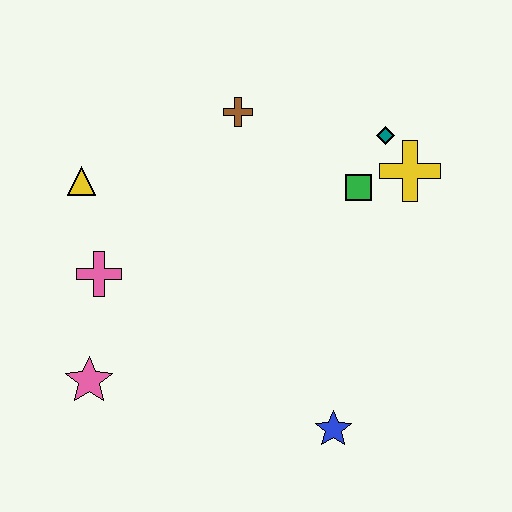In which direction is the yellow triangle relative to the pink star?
The yellow triangle is above the pink star.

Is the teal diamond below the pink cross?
No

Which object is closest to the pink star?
The pink cross is closest to the pink star.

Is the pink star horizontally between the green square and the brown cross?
No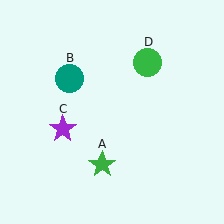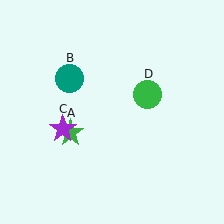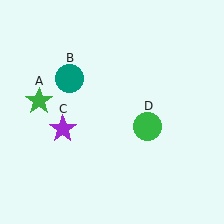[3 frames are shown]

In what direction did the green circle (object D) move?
The green circle (object D) moved down.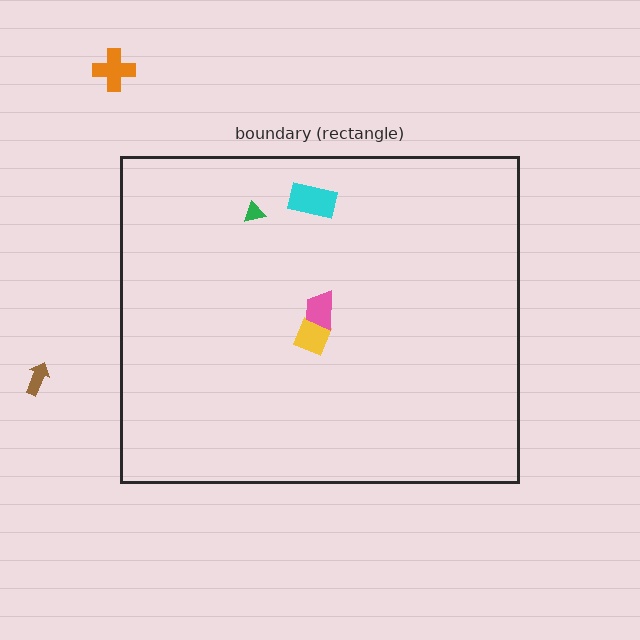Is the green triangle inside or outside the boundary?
Inside.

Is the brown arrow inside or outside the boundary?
Outside.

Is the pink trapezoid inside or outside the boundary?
Inside.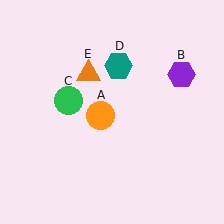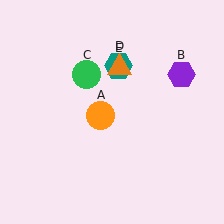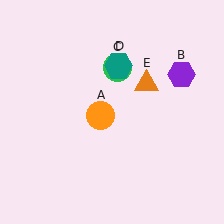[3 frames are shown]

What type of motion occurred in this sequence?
The green circle (object C), orange triangle (object E) rotated clockwise around the center of the scene.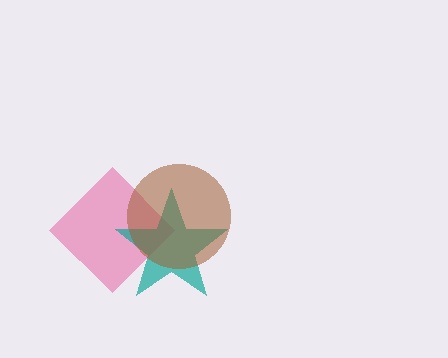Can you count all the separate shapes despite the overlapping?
Yes, there are 3 separate shapes.